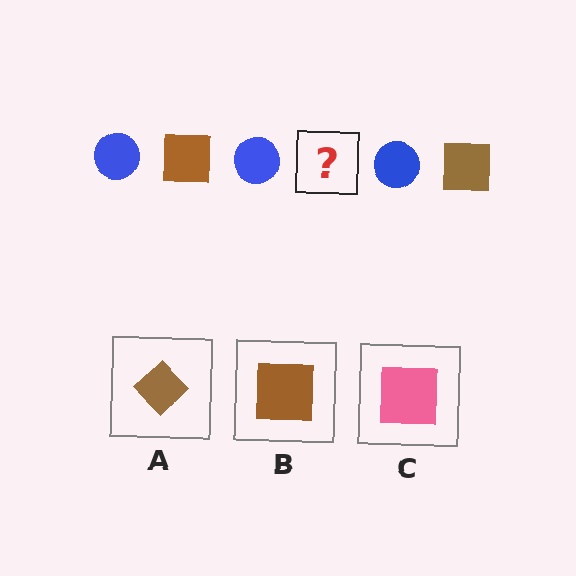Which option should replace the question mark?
Option B.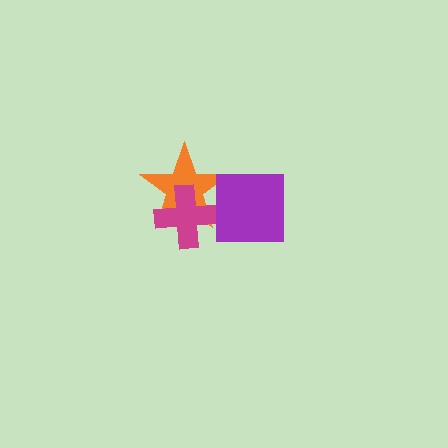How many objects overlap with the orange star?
2 objects overlap with the orange star.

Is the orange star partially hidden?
Yes, it is partially covered by another shape.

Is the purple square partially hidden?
No, no other shape covers it.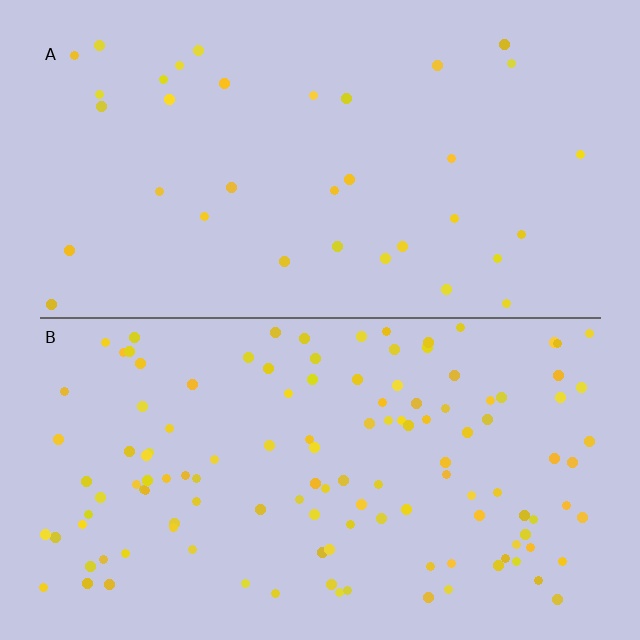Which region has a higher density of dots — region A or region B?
B (the bottom).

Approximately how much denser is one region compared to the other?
Approximately 3.6× — region B over region A.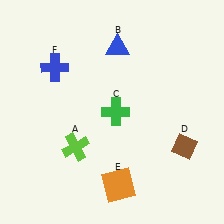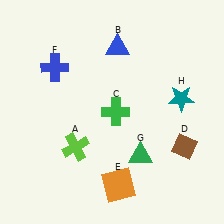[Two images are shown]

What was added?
A green triangle (G), a teal star (H) were added in Image 2.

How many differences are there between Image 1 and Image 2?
There are 2 differences between the two images.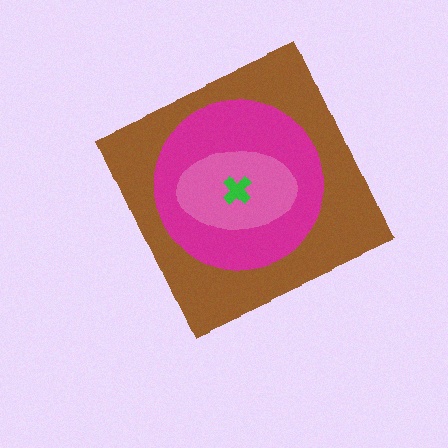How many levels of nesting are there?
4.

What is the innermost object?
The green cross.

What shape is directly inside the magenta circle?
The pink ellipse.